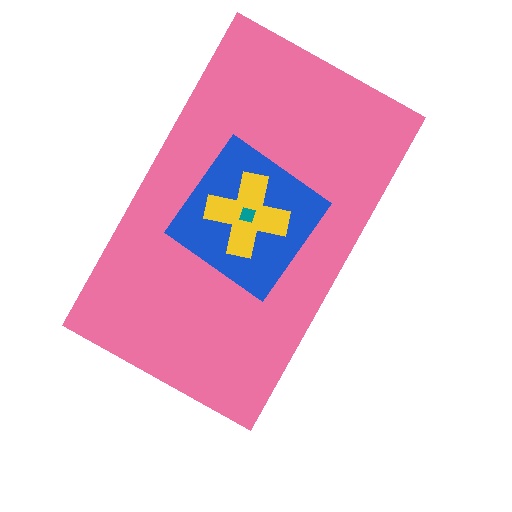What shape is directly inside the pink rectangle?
The blue diamond.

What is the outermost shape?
The pink rectangle.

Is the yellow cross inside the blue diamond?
Yes.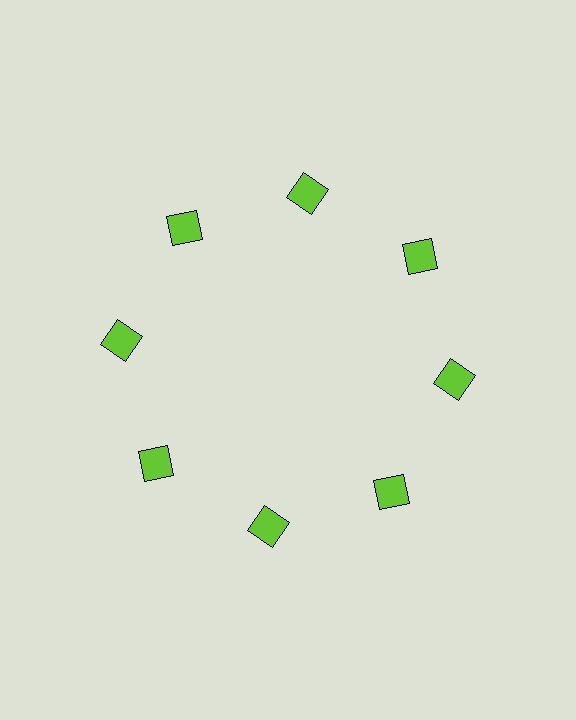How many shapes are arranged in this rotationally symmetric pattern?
There are 8 shapes, arranged in 8 groups of 1.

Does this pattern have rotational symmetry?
Yes, this pattern has 8-fold rotational symmetry. It looks the same after rotating 45 degrees around the center.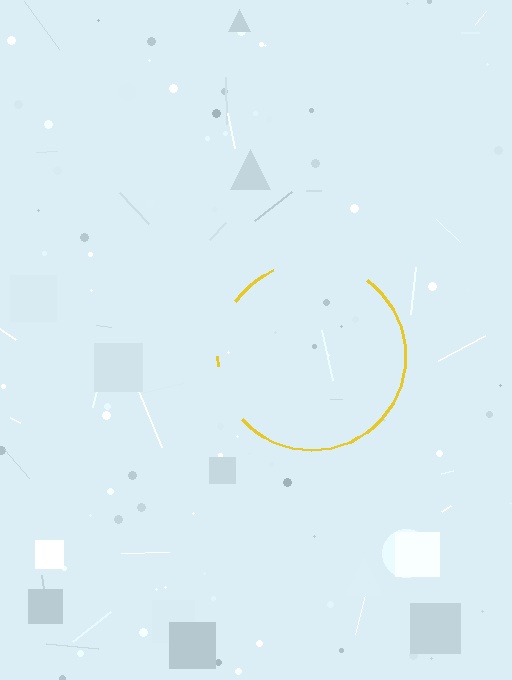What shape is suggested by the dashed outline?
The dashed outline suggests a circle.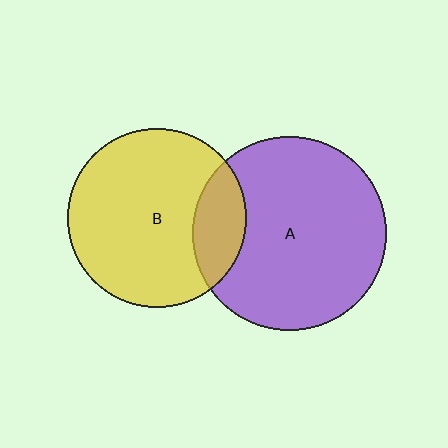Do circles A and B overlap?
Yes.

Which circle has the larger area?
Circle A (purple).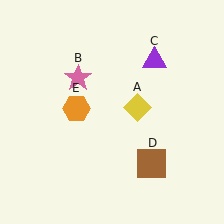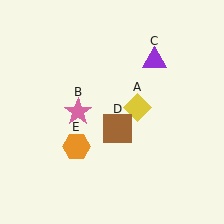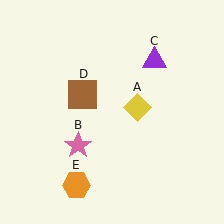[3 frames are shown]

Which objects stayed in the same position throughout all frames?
Yellow diamond (object A) and purple triangle (object C) remained stationary.